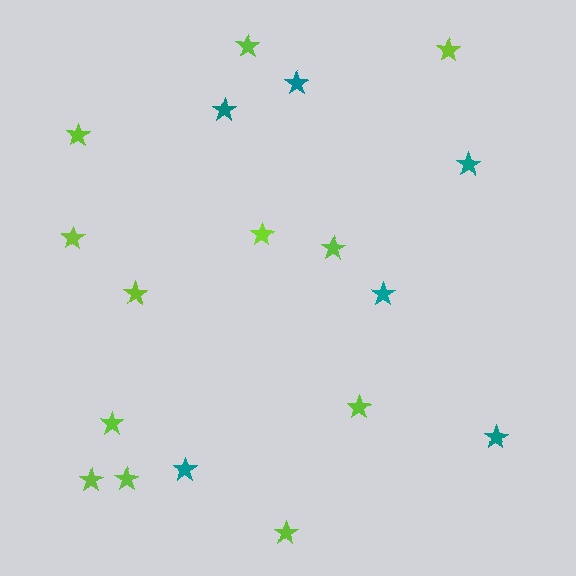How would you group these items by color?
There are 2 groups: one group of lime stars (12) and one group of teal stars (6).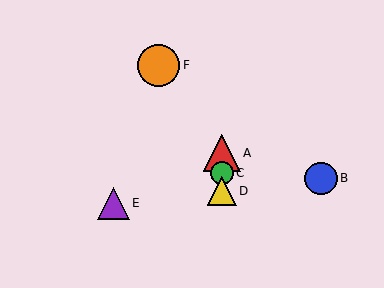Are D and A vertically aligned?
Yes, both are at x≈222.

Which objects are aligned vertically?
Objects A, C, D are aligned vertically.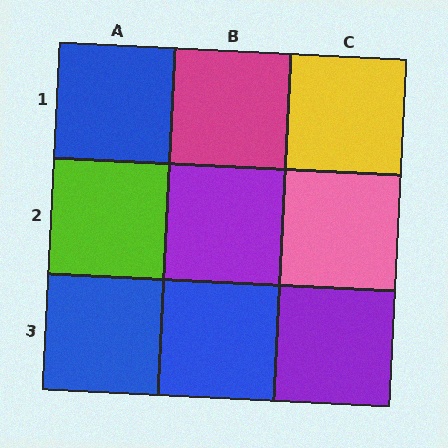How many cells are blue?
3 cells are blue.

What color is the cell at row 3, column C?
Purple.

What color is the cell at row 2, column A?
Lime.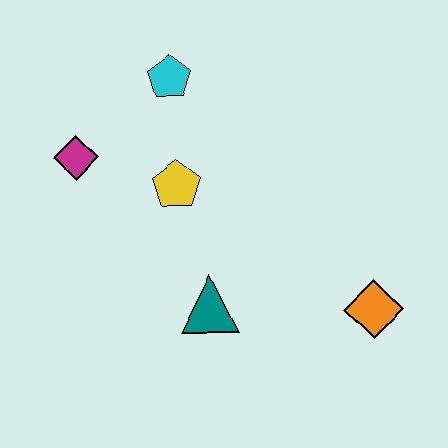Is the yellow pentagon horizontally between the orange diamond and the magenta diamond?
Yes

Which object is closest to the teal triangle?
The yellow pentagon is closest to the teal triangle.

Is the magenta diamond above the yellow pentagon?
Yes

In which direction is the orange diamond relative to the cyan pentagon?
The orange diamond is below the cyan pentagon.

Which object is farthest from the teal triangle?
The cyan pentagon is farthest from the teal triangle.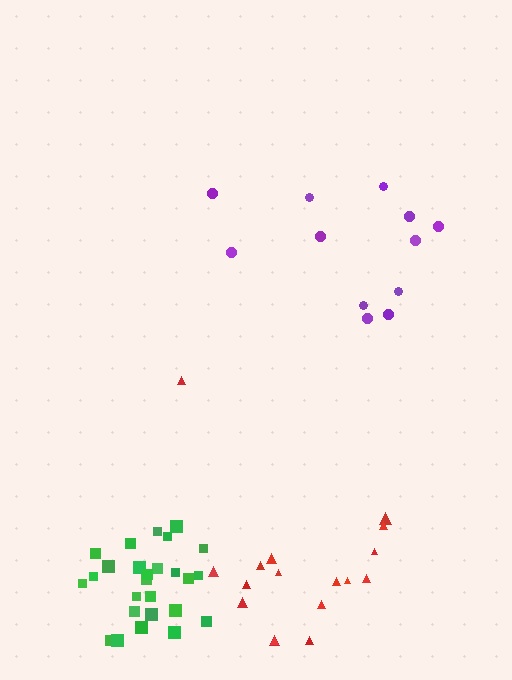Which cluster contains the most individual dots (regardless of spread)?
Green (26).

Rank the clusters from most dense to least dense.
green, red, purple.